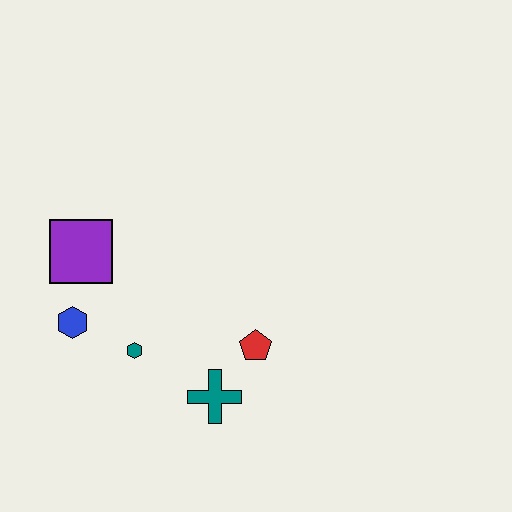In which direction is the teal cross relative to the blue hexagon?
The teal cross is to the right of the blue hexagon.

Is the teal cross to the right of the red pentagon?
No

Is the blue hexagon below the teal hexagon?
No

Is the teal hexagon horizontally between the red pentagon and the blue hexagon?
Yes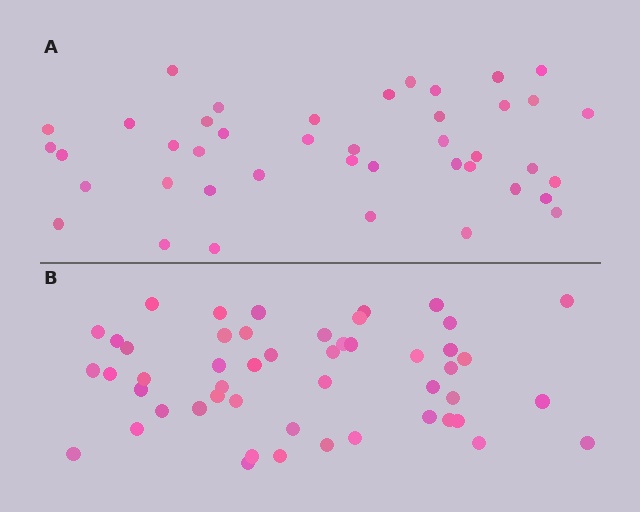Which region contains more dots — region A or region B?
Region B (the bottom region) has more dots.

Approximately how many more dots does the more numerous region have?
Region B has roughly 8 or so more dots than region A.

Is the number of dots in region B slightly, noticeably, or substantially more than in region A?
Region B has only slightly more — the two regions are fairly close. The ratio is roughly 1.2 to 1.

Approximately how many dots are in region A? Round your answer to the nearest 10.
About 40 dots. (The exact count is 42, which rounds to 40.)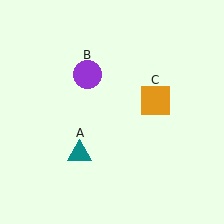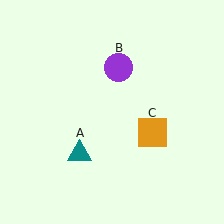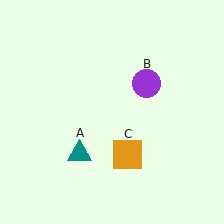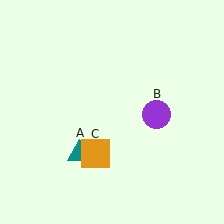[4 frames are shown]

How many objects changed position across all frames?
2 objects changed position: purple circle (object B), orange square (object C).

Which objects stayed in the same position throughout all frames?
Teal triangle (object A) remained stationary.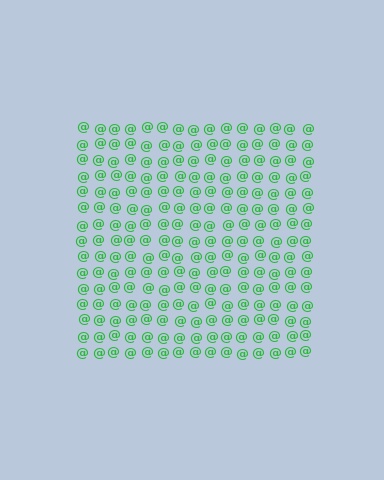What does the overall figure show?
The overall figure shows a square.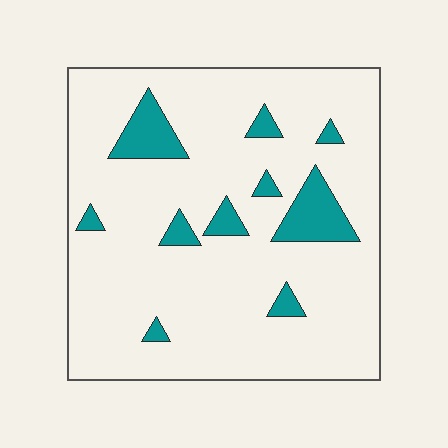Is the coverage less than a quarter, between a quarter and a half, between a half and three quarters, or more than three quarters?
Less than a quarter.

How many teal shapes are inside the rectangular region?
10.